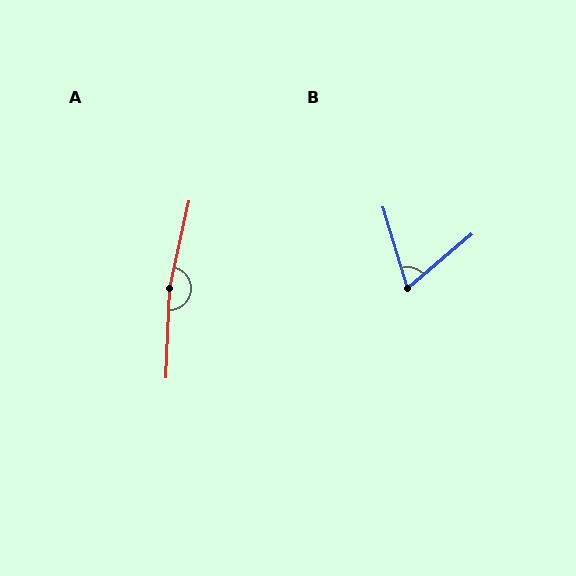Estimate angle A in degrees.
Approximately 169 degrees.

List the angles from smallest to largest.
B (67°), A (169°).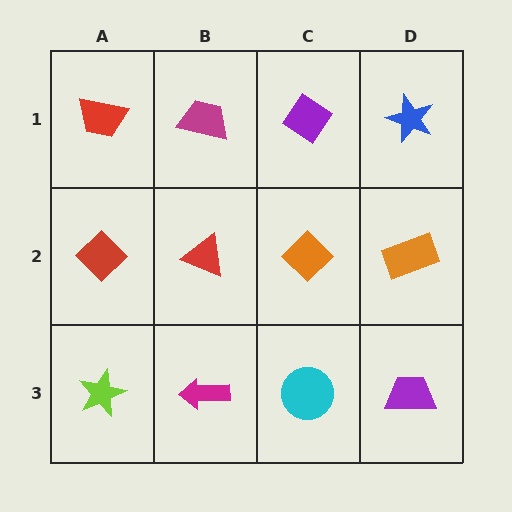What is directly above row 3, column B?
A red triangle.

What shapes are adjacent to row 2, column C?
A purple diamond (row 1, column C), a cyan circle (row 3, column C), a red triangle (row 2, column B), an orange rectangle (row 2, column D).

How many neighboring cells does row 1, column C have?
3.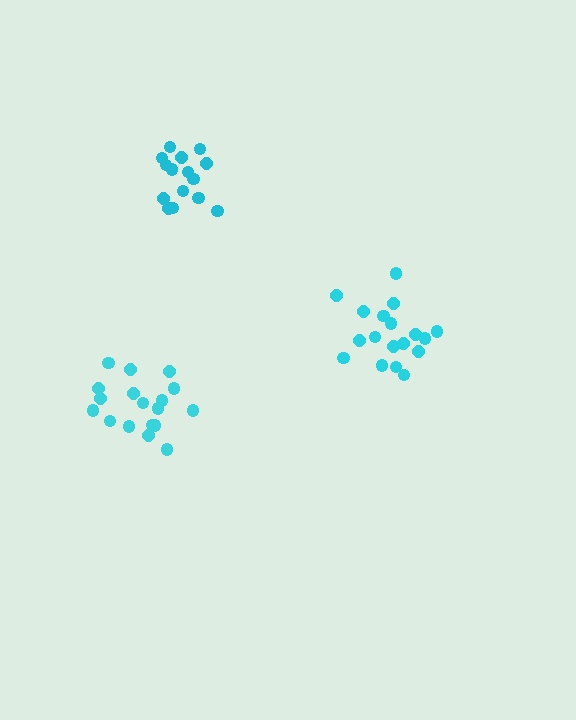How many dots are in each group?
Group 1: 18 dots, Group 2: 18 dots, Group 3: 15 dots (51 total).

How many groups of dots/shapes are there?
There are 3 groups.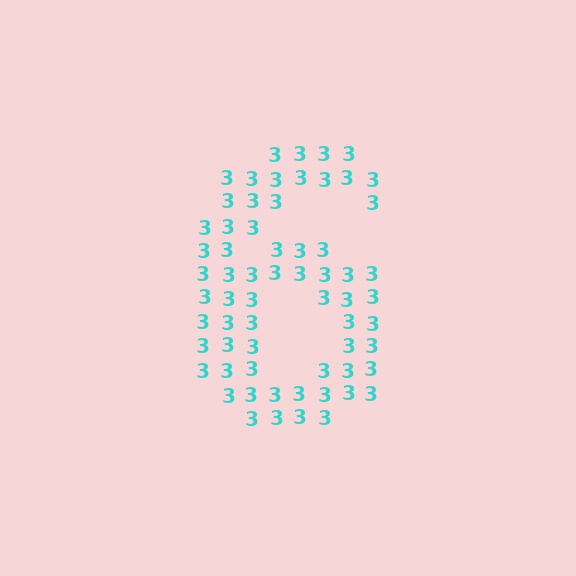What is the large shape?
The large shape is the digit 6.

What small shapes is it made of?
It is made of small digit 3's.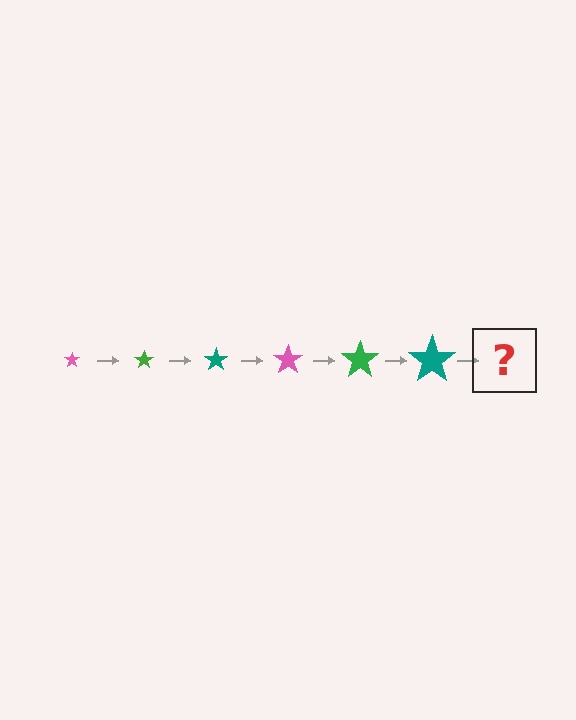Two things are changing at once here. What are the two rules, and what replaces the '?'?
The two rules are that the star grows larger each step and the color cycles through pink, green, and teal. The '?' should be a pink star, larger than the previous one.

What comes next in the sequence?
The next element should be a pink star, larger than the previous one.